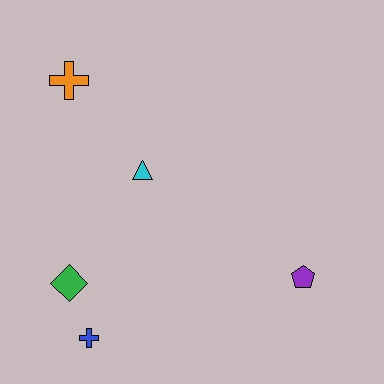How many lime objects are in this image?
There are no lime objects.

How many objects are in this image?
There are 5 objects.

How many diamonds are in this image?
There is 1 diamond.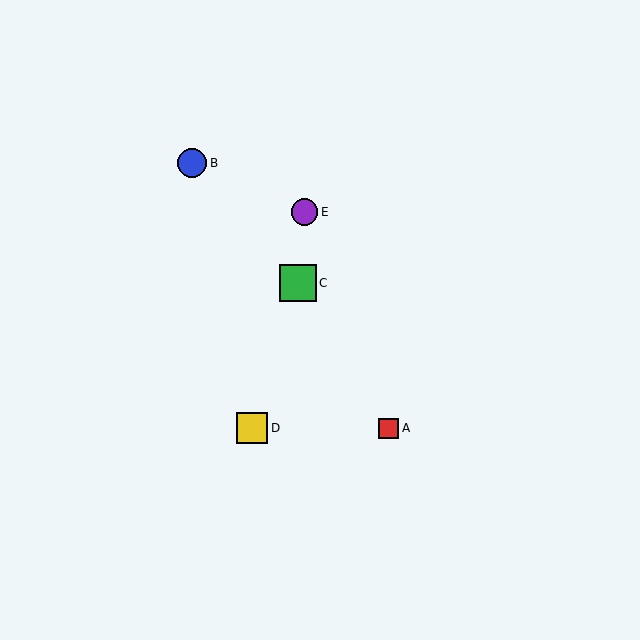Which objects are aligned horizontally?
Objects A, D are aligned horizontally.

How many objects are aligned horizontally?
2 objects (A, D) are aligned horizontally.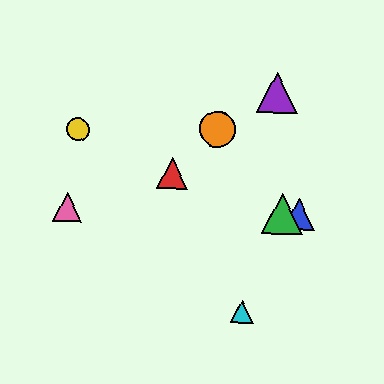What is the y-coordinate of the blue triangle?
The blue triangle is at y≈214.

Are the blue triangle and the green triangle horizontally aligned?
Yes, both are at y≈214.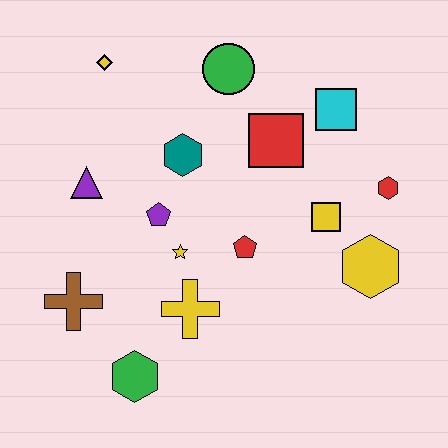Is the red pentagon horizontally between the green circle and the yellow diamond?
No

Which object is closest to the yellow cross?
The yellow star is closest to the yellow cross.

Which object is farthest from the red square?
The green hexagon is farthest from the red square.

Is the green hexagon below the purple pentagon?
Yes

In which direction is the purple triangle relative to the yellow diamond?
The purple triangle is below the yellow diamond.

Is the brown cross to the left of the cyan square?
Yes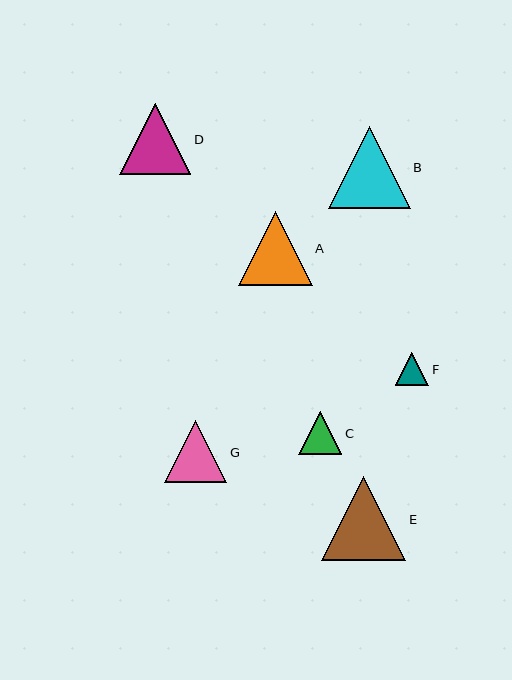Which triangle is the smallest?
Triangle F is the smallest with a size of approximately 34 pixels.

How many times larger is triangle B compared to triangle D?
Triangle B is approximately 1.2 times the size of triangle D.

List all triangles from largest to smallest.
From largest to smallest: E, B, A, D, G, C, F.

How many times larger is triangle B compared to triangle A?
Triangle B is approximately 1.1 times the size of triangle A.